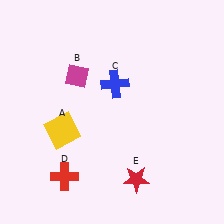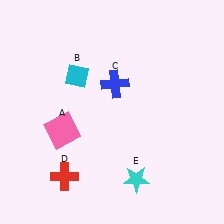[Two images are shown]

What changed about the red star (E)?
In Image 1, E is red. In Image 2, it changed to cyan.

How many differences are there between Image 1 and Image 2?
There are 3 differences between the two images.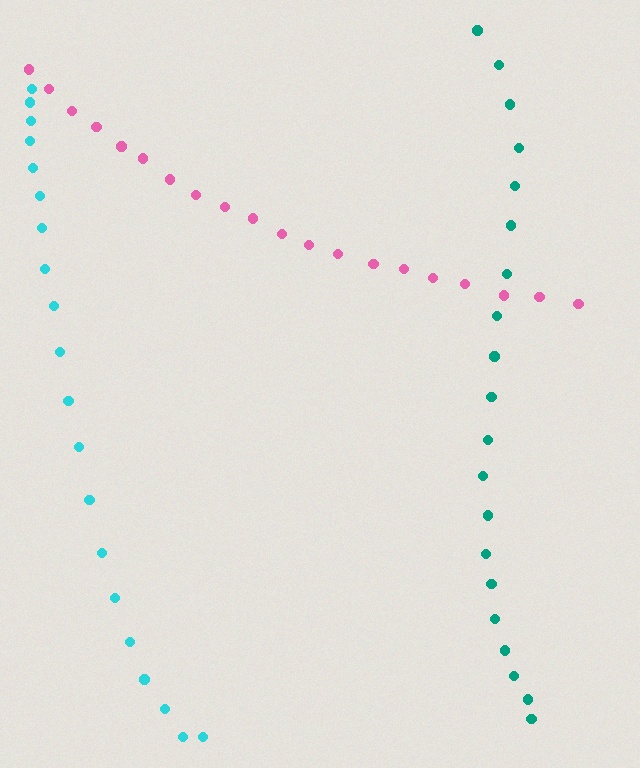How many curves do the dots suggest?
There are 3 distinct paths.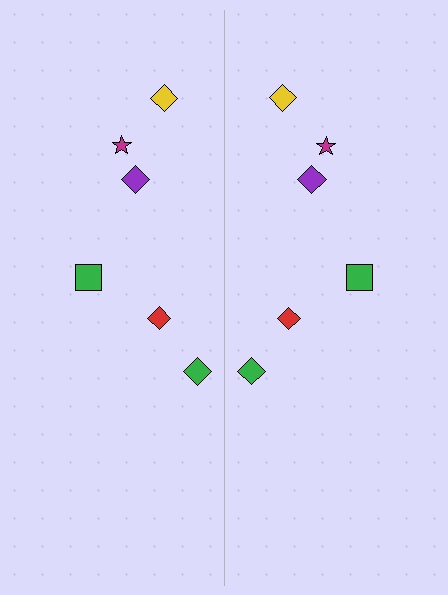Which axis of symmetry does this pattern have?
The pattern has a vertical axis of symmetry running through the center of the image.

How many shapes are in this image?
There are 12 shapes in this image.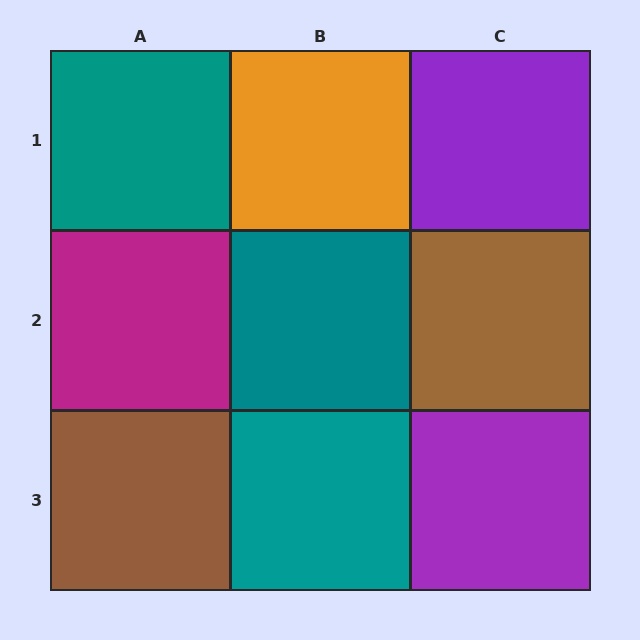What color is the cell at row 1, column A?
Teal.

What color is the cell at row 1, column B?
Orange.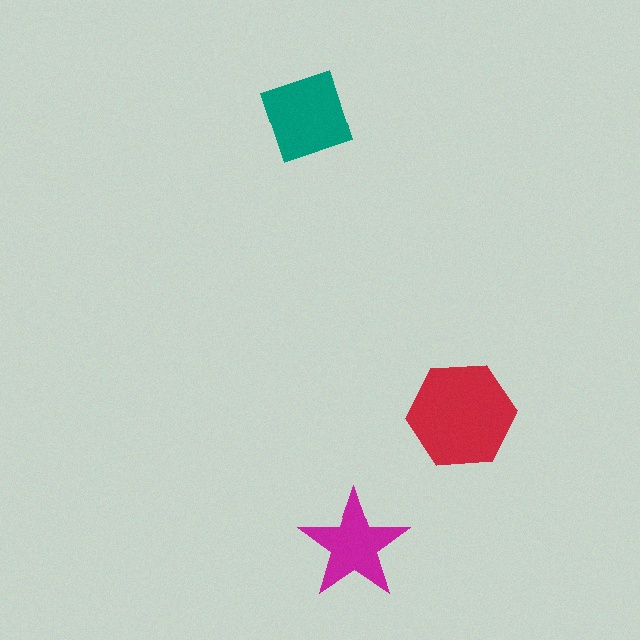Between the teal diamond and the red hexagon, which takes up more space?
The red hexagon.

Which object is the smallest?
The magenta star.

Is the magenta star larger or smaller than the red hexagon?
Smaller.